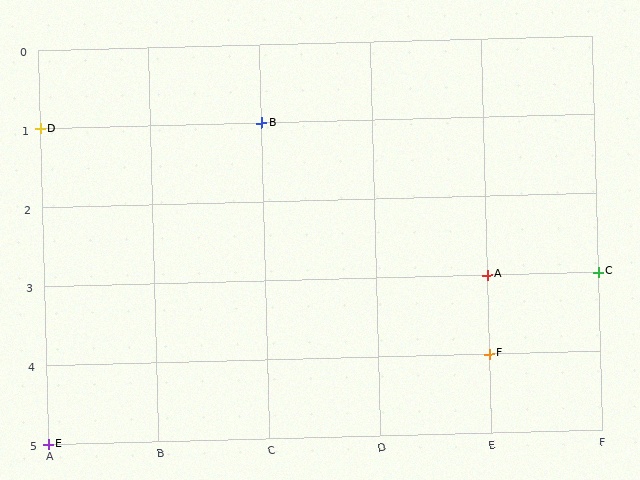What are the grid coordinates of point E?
Point E is at grid coordinates (A, 5).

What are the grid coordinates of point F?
Point F is at grid coordinates (E, 4).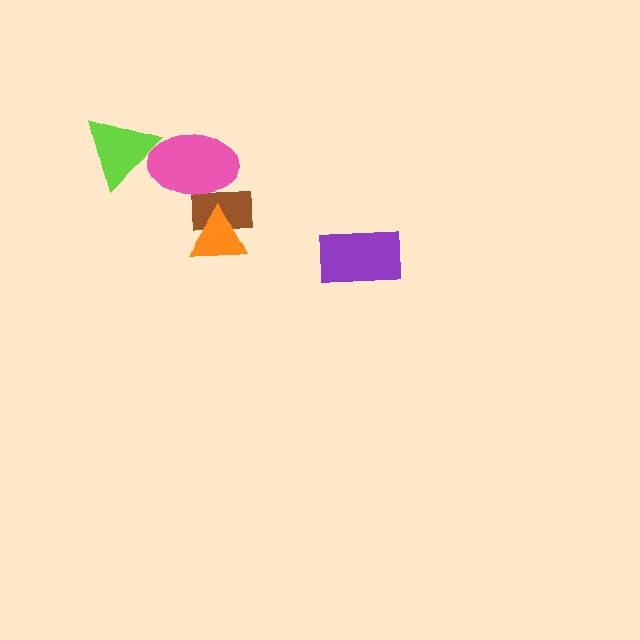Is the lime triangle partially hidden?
Yes, it is partially covered by another shape.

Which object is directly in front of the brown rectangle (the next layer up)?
The orange triangle is directly in front of the brown rectangle.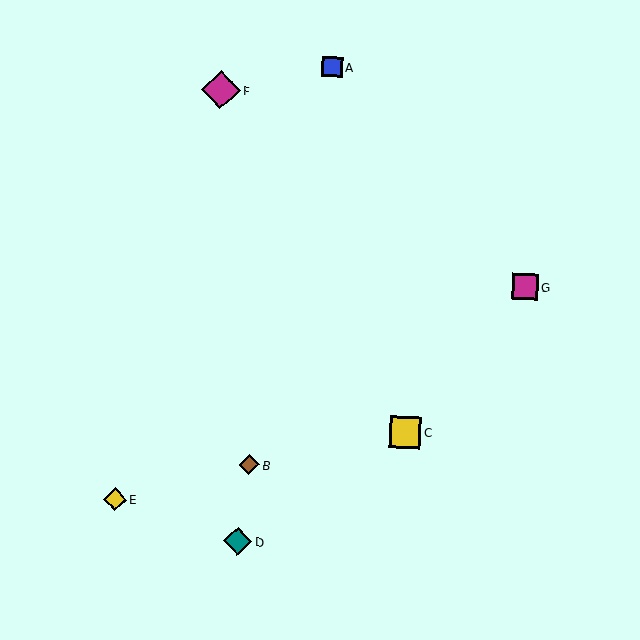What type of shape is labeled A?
Shape A is a blue square.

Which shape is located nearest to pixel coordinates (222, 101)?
The magenta diamond (labeled F) at (221, 90) is nearest to that location.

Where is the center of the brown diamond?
The center of the brown diamond is at (249, 465).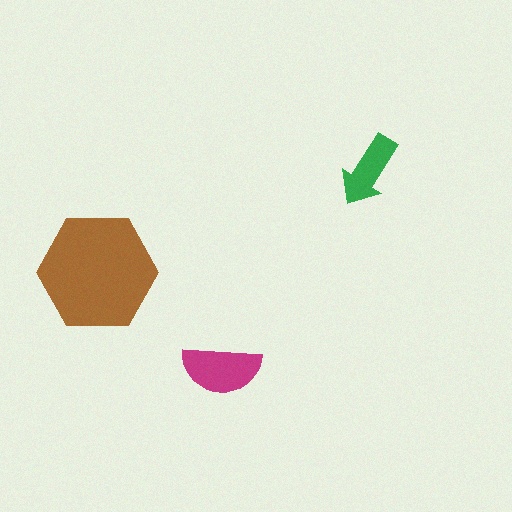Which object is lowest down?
The magenta semicircle is bottommost.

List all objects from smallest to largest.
The green arrow, the magenta semicircle, the brown hexagon.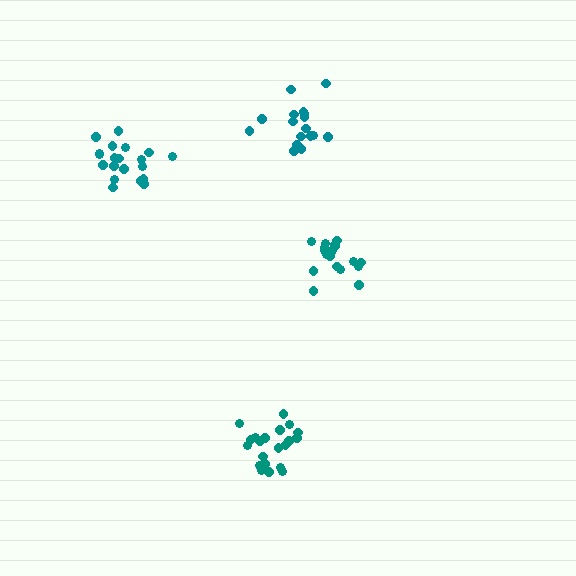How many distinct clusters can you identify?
There are 4 distinct clusters.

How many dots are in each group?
Group 1: 17 dots, Group 2: 18 dots, Group 3: 20 dots, Group 4: 21 dots (76 total).